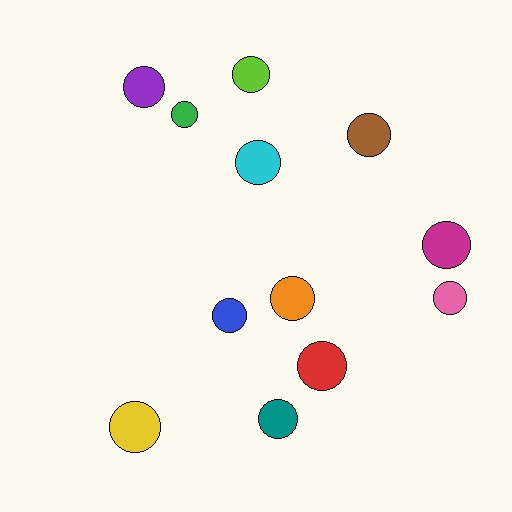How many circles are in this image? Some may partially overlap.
There are 12 circles.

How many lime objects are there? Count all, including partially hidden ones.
There is 1 lime object.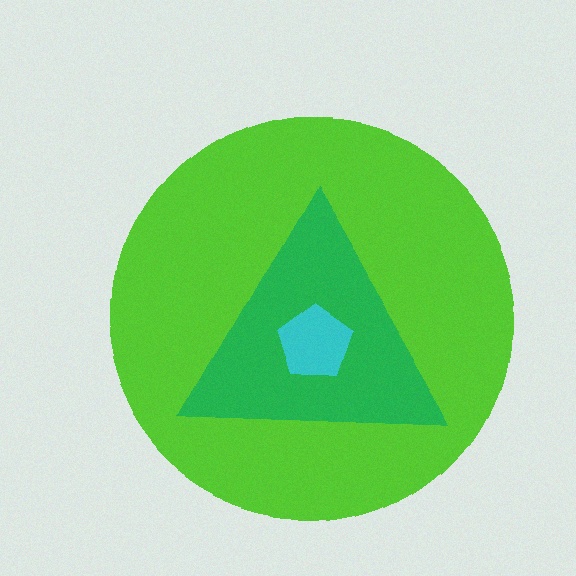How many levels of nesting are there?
3.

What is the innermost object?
The cyan pentagon.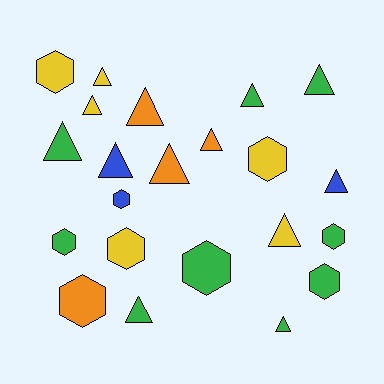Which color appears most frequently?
Green, with 9 objects.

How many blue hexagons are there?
There is 1 blue hexagon.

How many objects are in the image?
There are 22 objects.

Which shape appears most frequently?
Triangle, with 13 objects.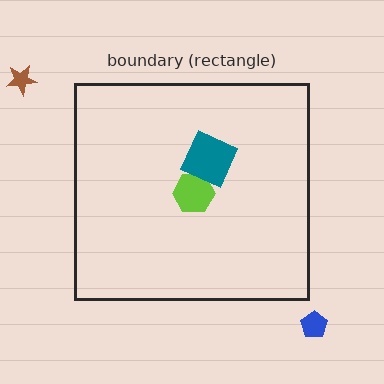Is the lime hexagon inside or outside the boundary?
Inside.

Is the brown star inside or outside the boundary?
Outside.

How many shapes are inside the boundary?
2 inside, 2 outside.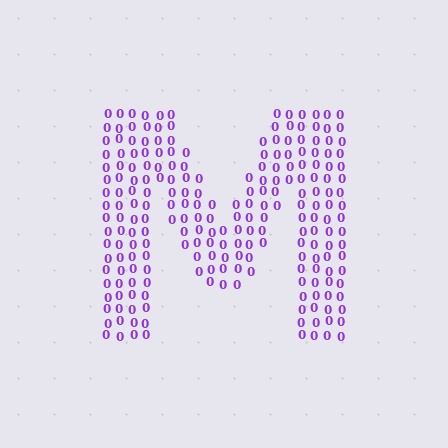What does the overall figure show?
The overall figure shows the letter M.